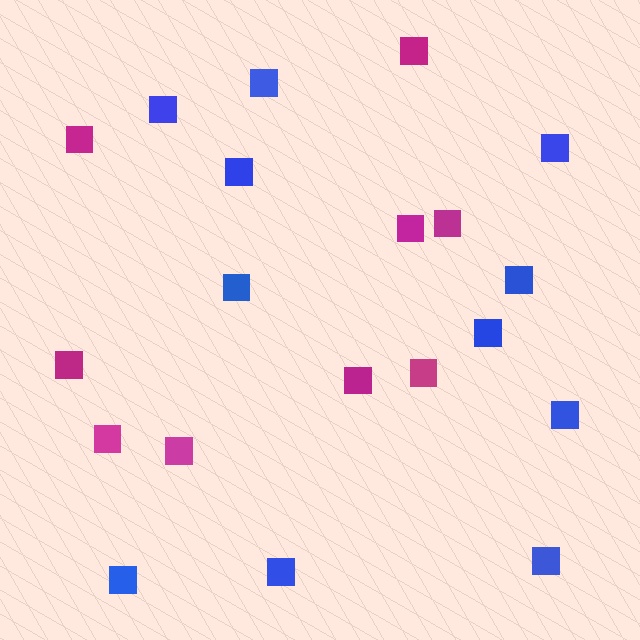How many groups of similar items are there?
There are 2 groups: one group of blue squares (11) and one group of magenta squares (9).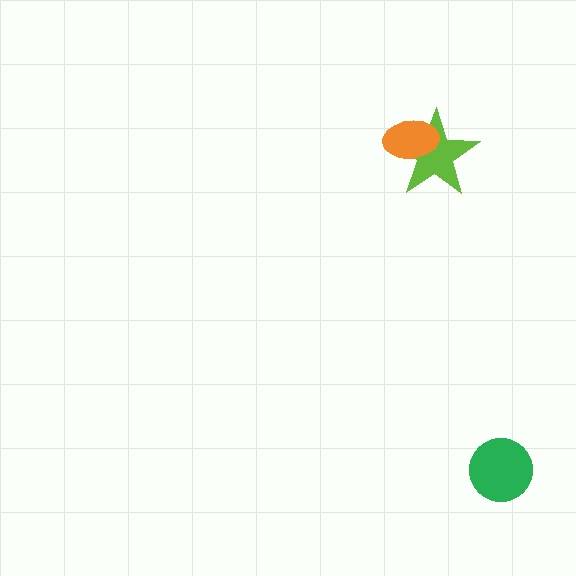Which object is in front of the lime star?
The orange ellipse is in front of the lime star.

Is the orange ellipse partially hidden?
No, no other shape covers it.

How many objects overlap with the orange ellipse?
1 object overlaps with the orange ellipse.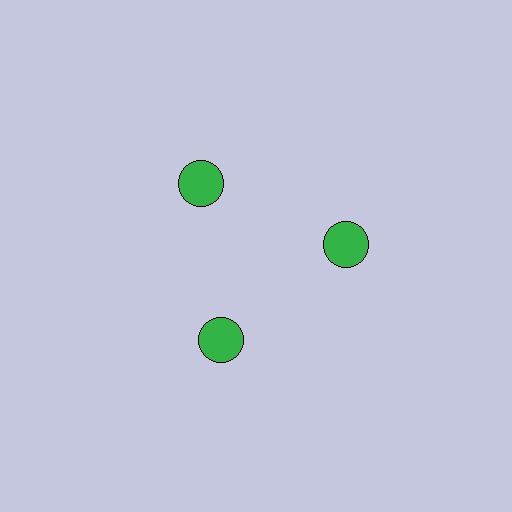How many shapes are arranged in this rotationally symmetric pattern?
There are 3 shapes, arranged in 3 groups of 1.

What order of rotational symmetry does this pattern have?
This pattern has 3-fold rotational symmetry.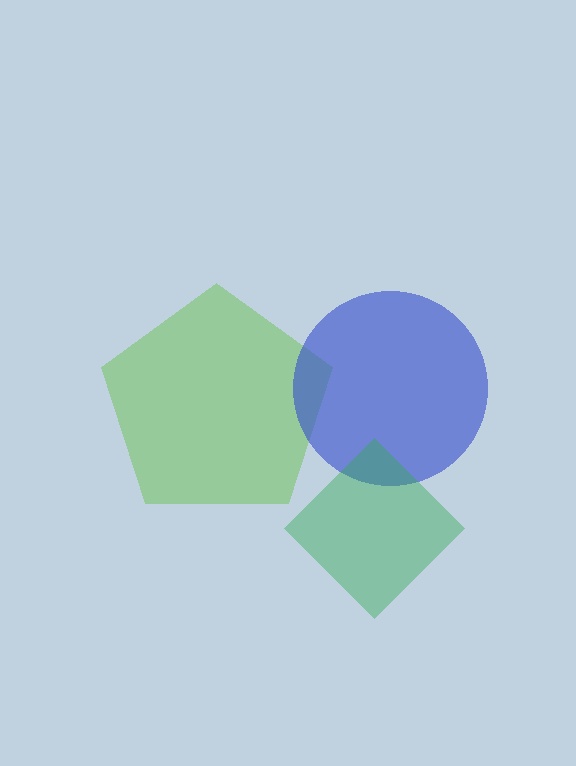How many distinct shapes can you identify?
There are 3 distinct shapes: a lime pentagon, a blue circle, a green diamond.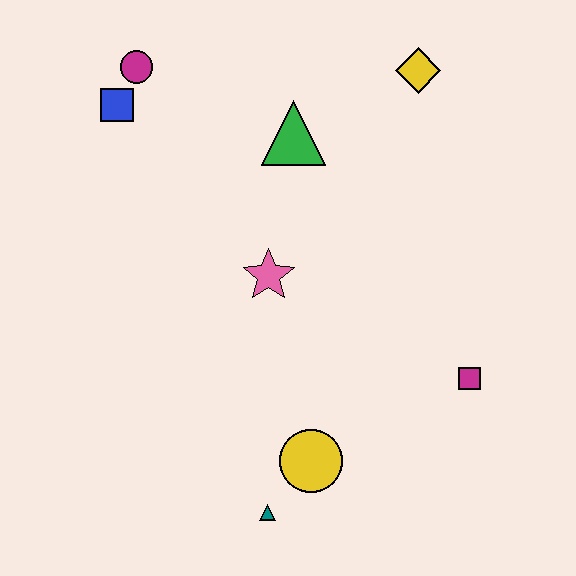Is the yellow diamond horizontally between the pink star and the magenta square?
Yes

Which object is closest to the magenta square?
The yellow circle is closest to the magenta square.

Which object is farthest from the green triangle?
The teal triangle is farthest from the green triangle.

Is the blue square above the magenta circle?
No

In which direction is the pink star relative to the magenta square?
The pink star is to the left of the magenta square.